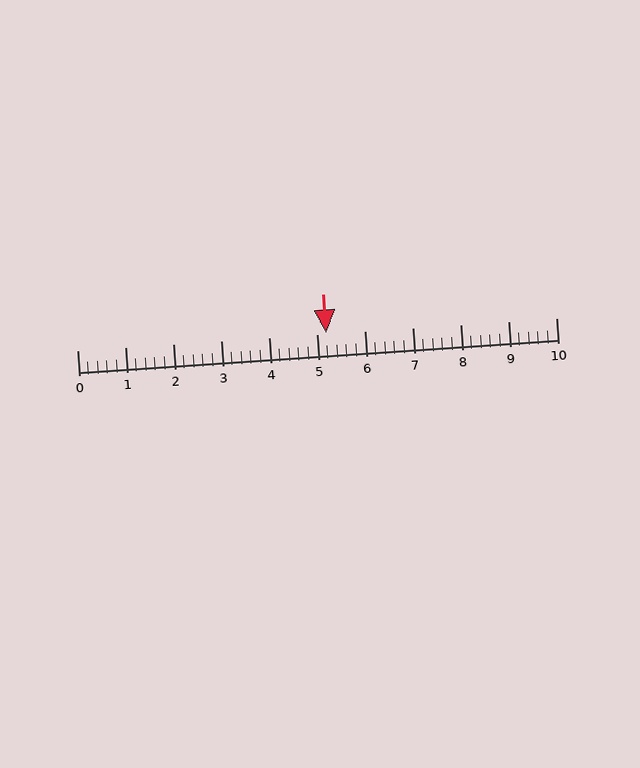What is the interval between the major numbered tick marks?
The major tick marks are spaced 1 units apart.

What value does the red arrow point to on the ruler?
The red arrow points to approximately 5.2.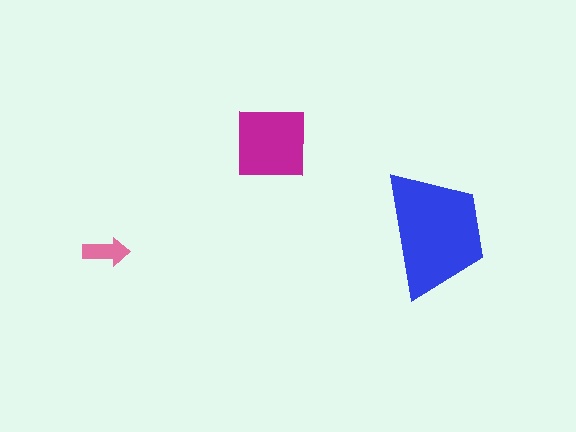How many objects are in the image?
There are 3 objects in the image.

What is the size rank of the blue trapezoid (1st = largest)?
1st.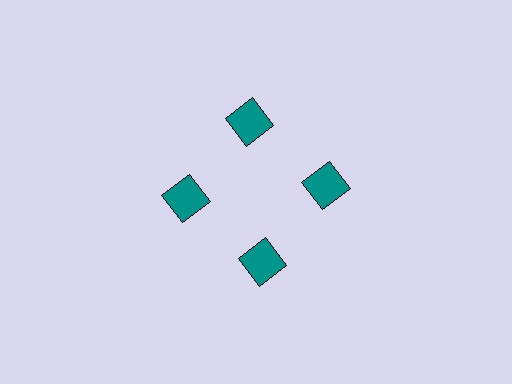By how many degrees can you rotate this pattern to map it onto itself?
The pattern maps onto itself every 90 degrees of rotation.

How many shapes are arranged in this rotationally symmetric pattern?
There are 4 shapes, arranged in 4 groups of 1.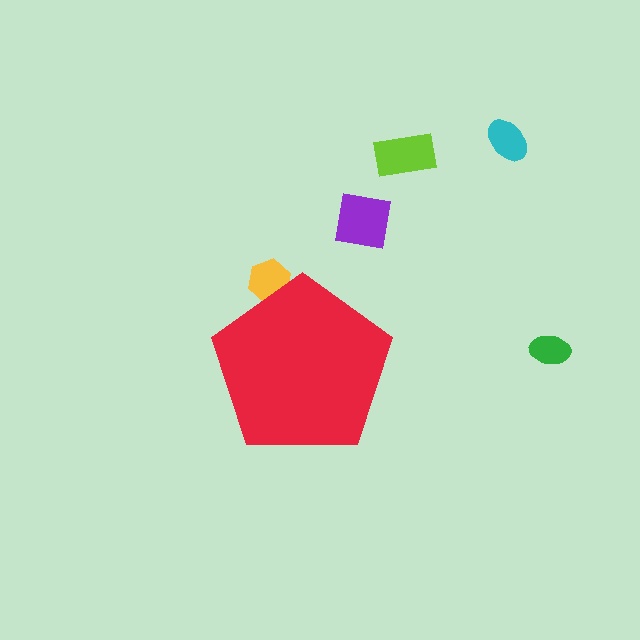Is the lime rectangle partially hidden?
No, the lime rectangle is fully visible.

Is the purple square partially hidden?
No, the purple square is fully visible.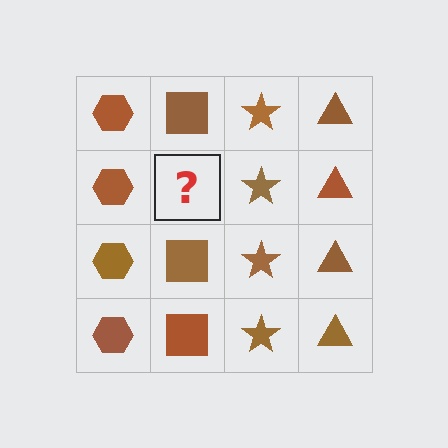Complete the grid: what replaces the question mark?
The question mark should be replaced with a brown square.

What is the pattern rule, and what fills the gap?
The rule is that each column has a consistent shape. The gap should be filled with a brown square.